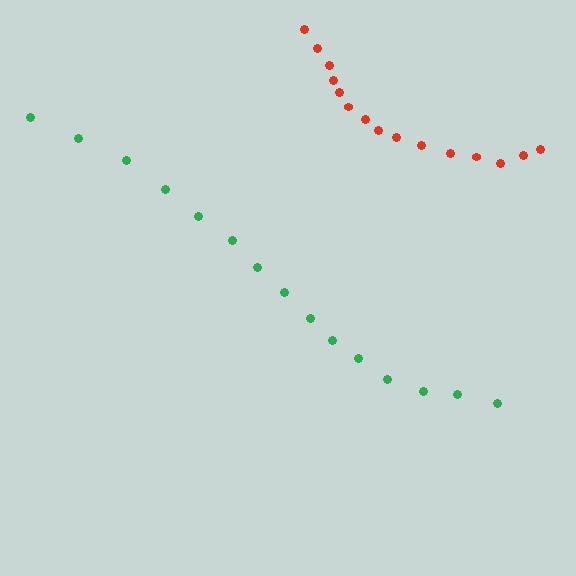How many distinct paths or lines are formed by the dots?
There are 2 distinct paths.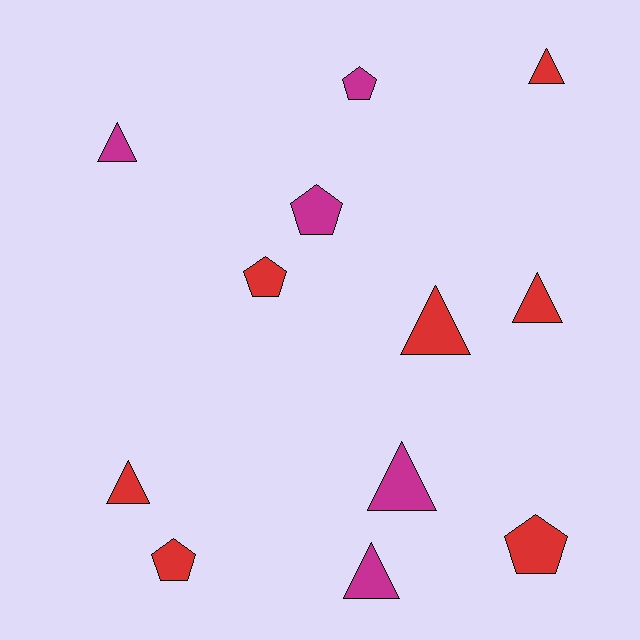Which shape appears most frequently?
Triangle, with 7 objects.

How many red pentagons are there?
There are 3 red pentagons.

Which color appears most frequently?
Red, with 7 objects.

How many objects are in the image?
There are 12 objects.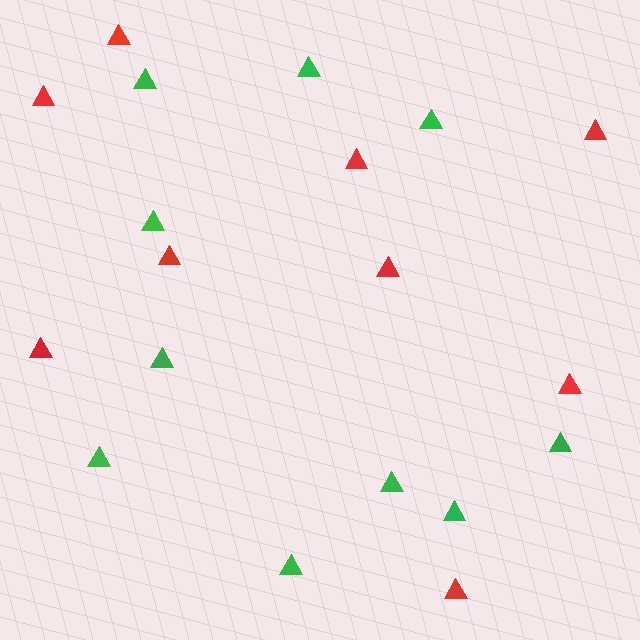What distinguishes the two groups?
There are 2 groups: one group of green triangles (10) and one group of red triangles (9).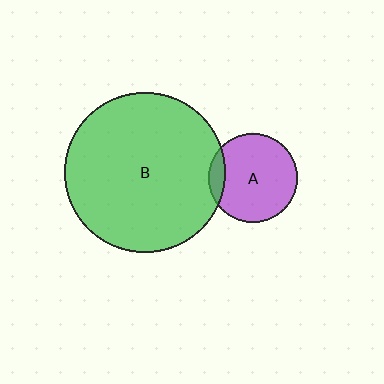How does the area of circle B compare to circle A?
Approximately 3.3 times.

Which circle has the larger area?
Circle B (green).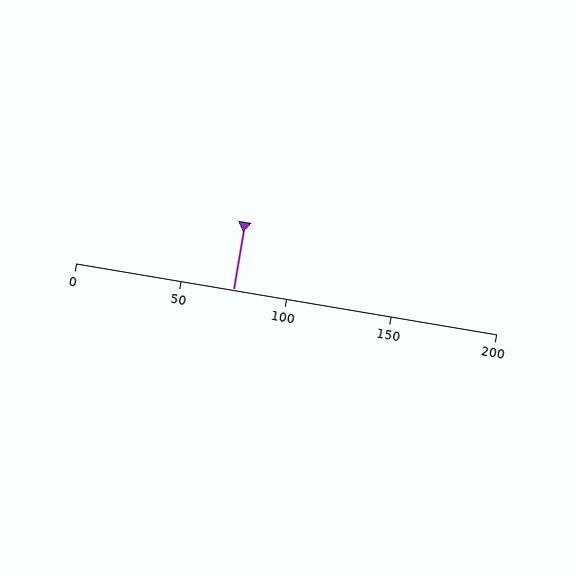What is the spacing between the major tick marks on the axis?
The major ticks are spaced 50 apart.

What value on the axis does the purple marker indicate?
The marker indicates approximately 75.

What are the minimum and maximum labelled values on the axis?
The axis runs from 0 to 200.